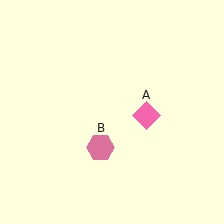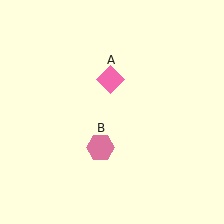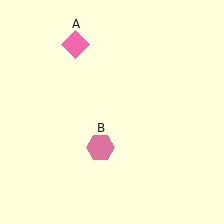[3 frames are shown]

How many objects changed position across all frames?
1 object changed position: pink diamond (object A).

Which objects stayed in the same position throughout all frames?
Pink hexagon (object B) remained stationary.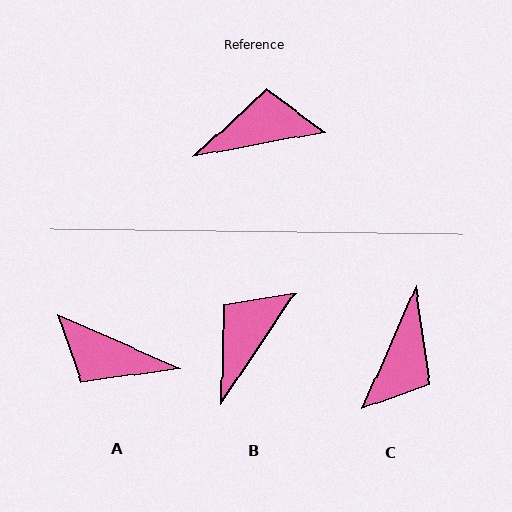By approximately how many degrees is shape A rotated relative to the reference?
Approximately 146 degrees counter-clockwise.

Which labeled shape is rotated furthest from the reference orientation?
A, about 146 degrees away.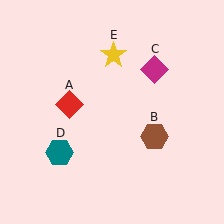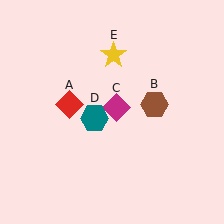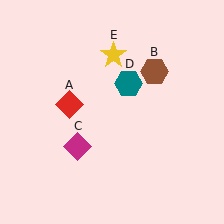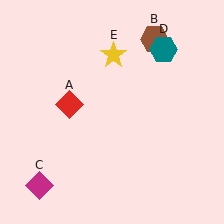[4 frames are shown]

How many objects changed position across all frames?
3 objects changed position: brown hexagon (object B), magenta diamond (object C), teal hexagon (object D).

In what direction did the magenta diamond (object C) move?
The magenta diamond (object C) moved down and to the left.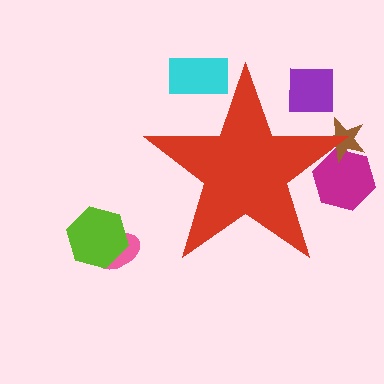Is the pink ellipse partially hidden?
No, the pink ellipse is fully visible.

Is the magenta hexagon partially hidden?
Yes, the magenta hexagon is partially hidden behind the red star.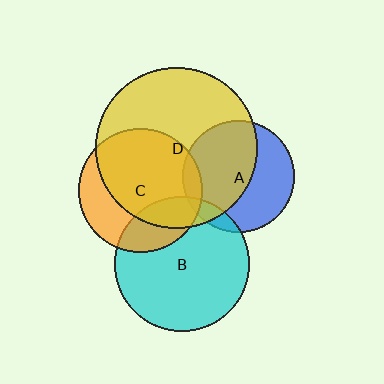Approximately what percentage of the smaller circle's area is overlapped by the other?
Approximately 25%.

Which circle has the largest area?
Circle D (yellow).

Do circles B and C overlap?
Yes.